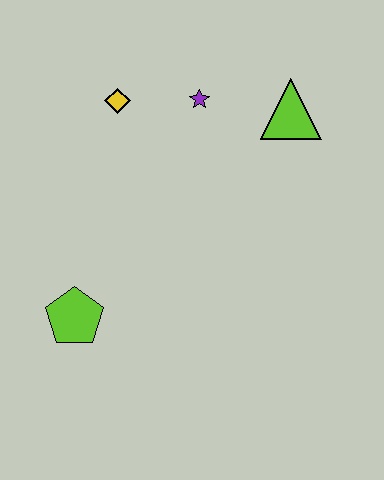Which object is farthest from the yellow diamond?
The lime pentagon is farthest from the yellow diamond.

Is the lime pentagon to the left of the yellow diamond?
Yes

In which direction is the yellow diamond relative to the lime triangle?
The yellow diamond is to the left of the lime triangle.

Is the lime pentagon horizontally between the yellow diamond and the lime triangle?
No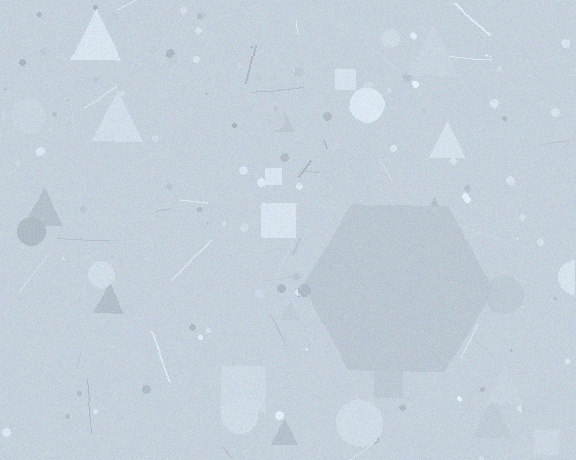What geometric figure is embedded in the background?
A hexagon is embedded in the background.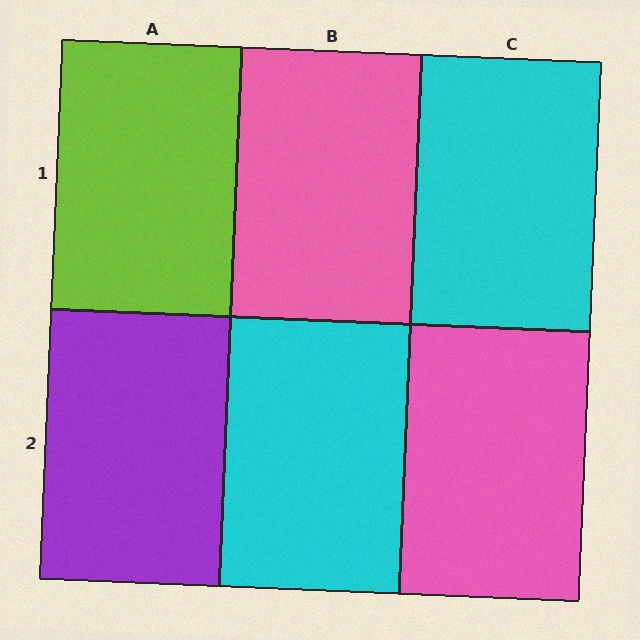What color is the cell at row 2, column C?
Pink.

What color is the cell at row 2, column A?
Purple.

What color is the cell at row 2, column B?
Cyan.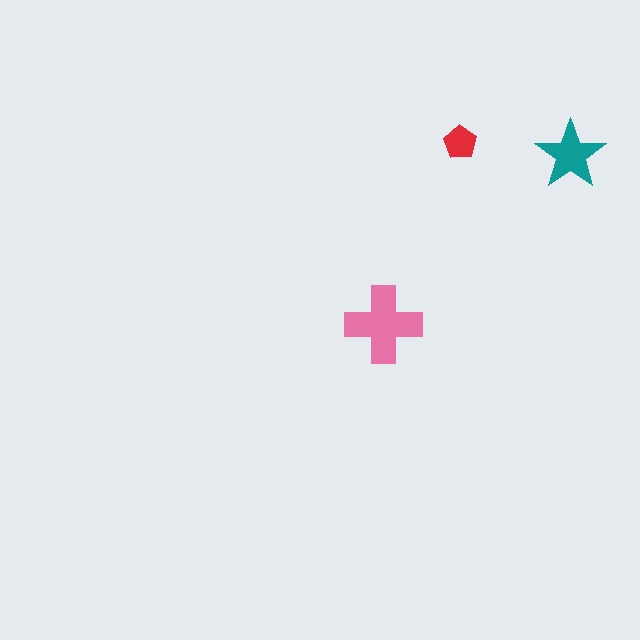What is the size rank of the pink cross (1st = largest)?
1st.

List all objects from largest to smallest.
The pink cross, the teal star, the red pentagon.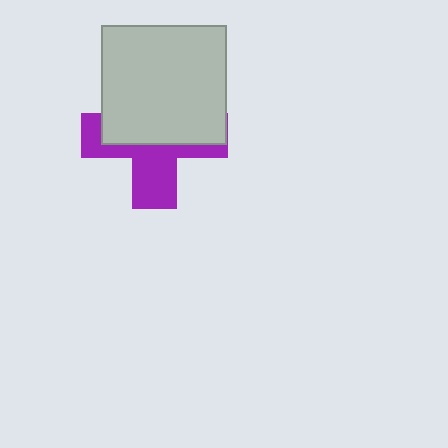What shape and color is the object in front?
The object in front is a light gray rectangle.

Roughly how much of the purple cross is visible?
A small part of it is visible (roughly 43%).